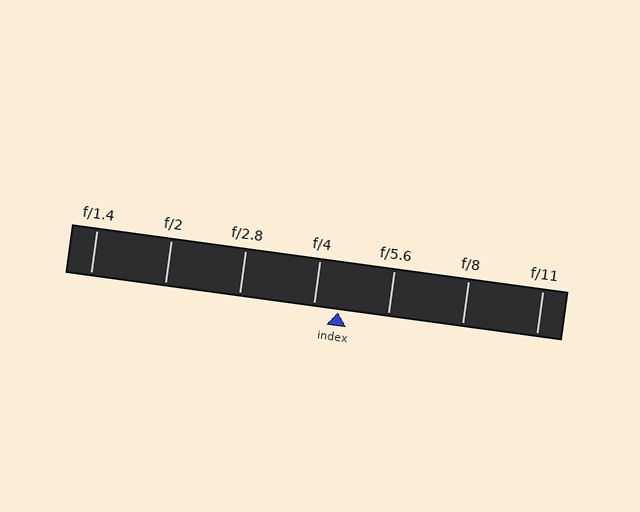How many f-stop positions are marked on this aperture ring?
There are 7 f-stop positions marked.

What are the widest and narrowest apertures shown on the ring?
The widest aperture shown is f/1.4 and the narrowest is f/11.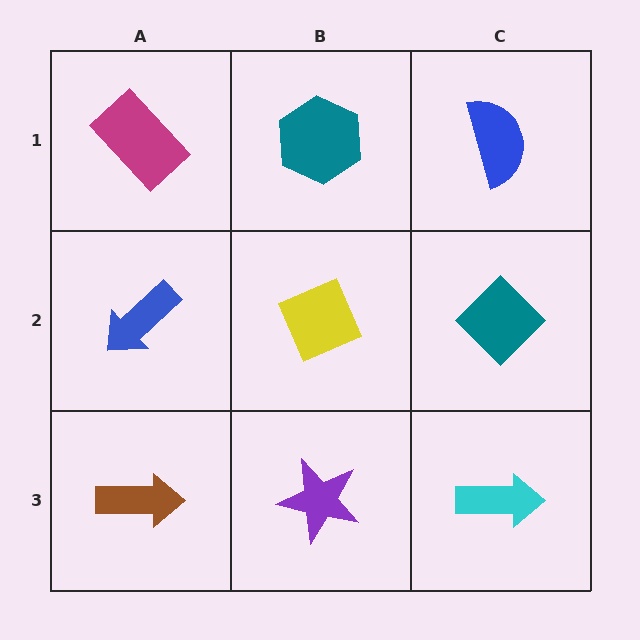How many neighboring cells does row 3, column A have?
2.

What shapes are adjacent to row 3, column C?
A teal diamond (row 2, column C), a purple star (row 3, column B).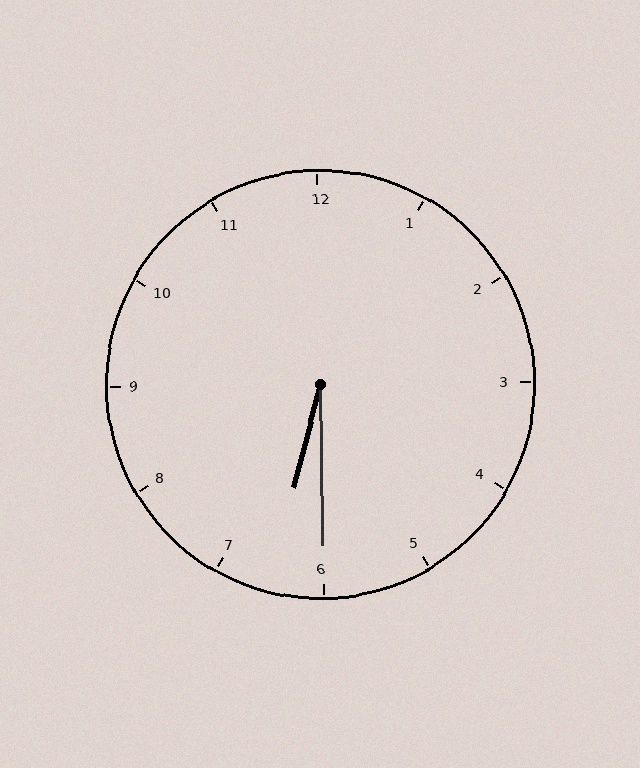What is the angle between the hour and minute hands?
Approximately 15 degrees.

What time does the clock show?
6:30.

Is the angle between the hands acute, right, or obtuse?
It is acute.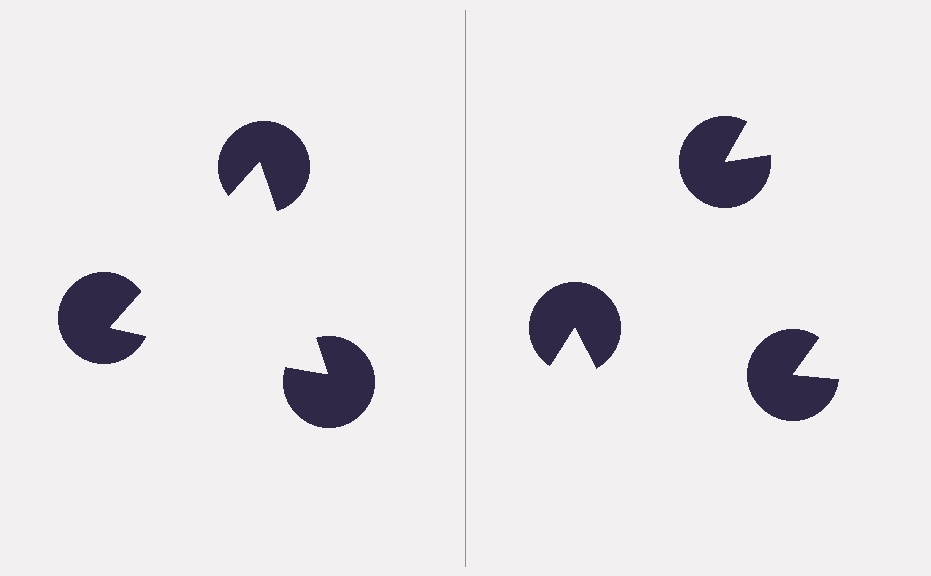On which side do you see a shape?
An illusory triangle appears on the left side. On the right side the wedge cuts are rotated, so no coherent shape forms.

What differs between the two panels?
The pac-man discs are positioned identically on both sides; only the wedge orientations differ. On the left they align to a triangle; on the right they are misaligned.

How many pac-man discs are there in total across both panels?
6 — 3 on each side.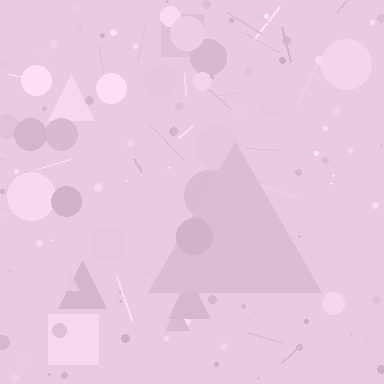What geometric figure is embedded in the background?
A triangle is embedded in the background.